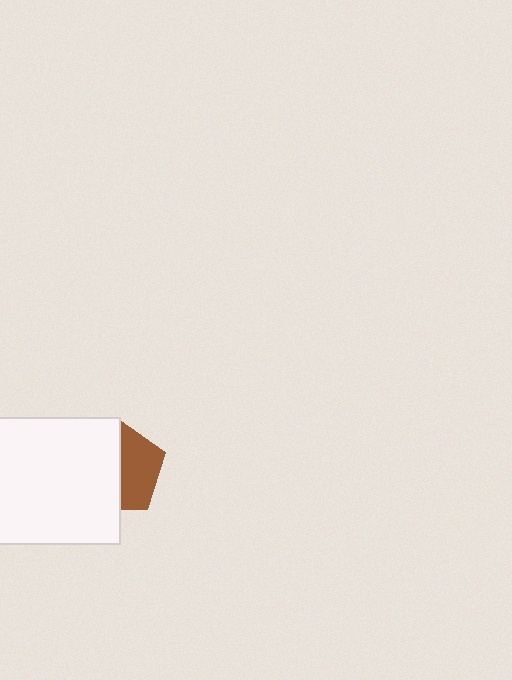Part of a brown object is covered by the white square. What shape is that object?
It is a pentagon.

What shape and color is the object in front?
The object in front is a white square.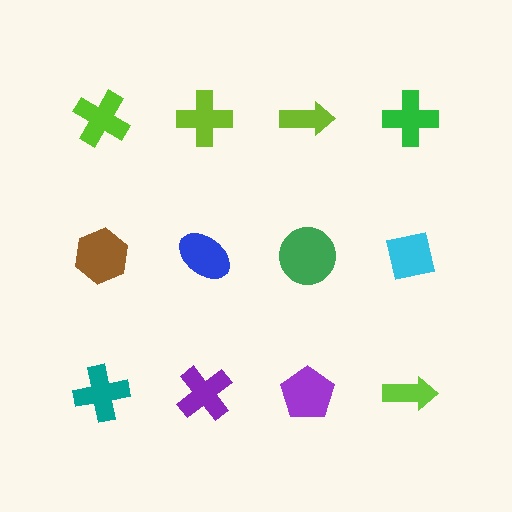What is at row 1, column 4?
A green cross.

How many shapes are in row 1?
4 shapes.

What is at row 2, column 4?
A cyan square.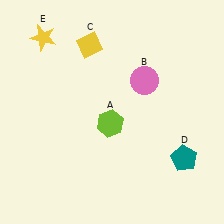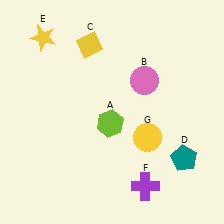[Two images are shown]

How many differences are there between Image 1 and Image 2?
There are 2 differences between the two images.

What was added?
A purple cross (F), a yellow circle (G) were added in Image 2.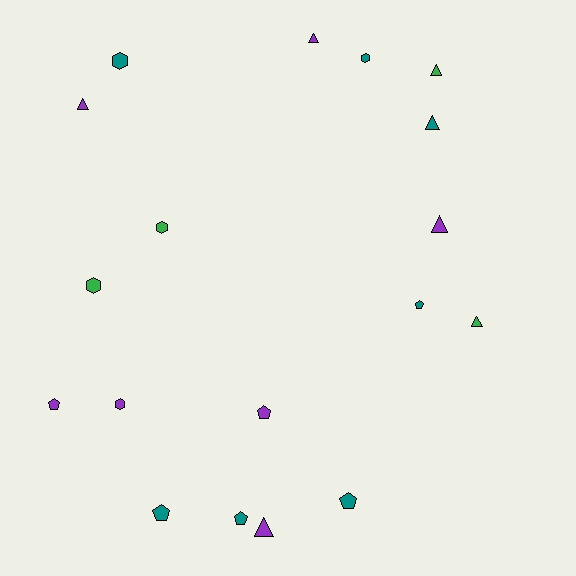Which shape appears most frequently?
Triangle, with 7 objects.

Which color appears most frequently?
Teal, with 7 objects.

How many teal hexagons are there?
There are 2 teal hexagons.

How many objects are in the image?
There are 18 objects.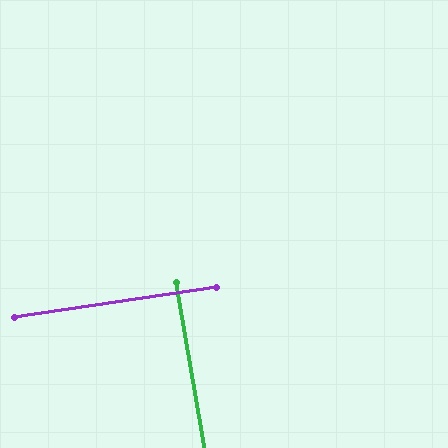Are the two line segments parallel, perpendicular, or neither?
Perpendicular — they meet at approximately 89°.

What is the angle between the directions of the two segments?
Approximately 89 degrees.